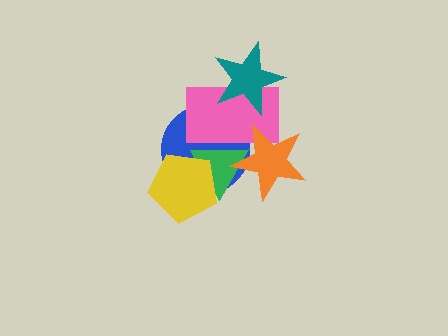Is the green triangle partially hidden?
Yes, it is partially covered by another shape.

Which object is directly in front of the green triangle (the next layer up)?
The yellow pentagon is directly in front of the green triangle.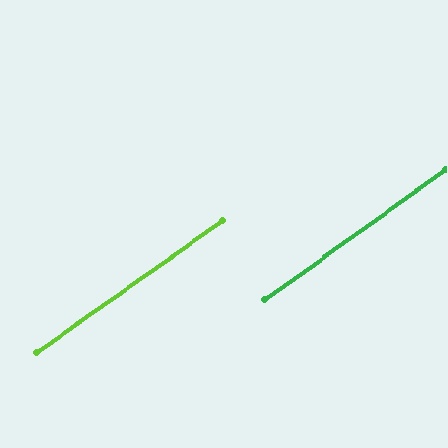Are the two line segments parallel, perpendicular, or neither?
Parallel — their directions differ by only 0.5°.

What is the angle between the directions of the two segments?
Approximately 0 degrees.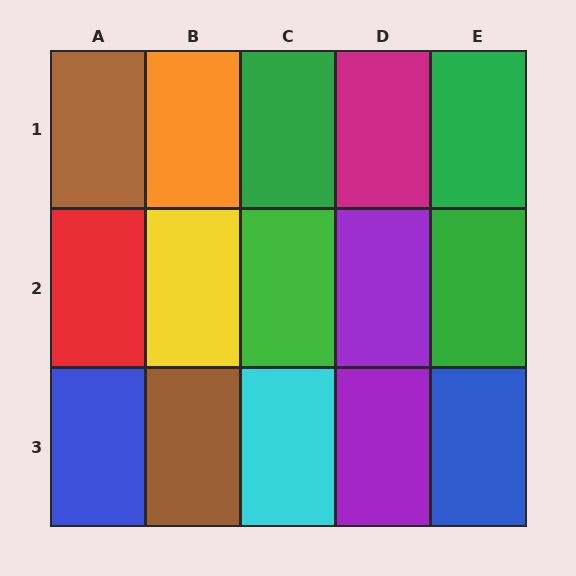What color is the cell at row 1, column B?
Orange.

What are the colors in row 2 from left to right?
Red, yellow, green, purple, green.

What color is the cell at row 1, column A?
Brown.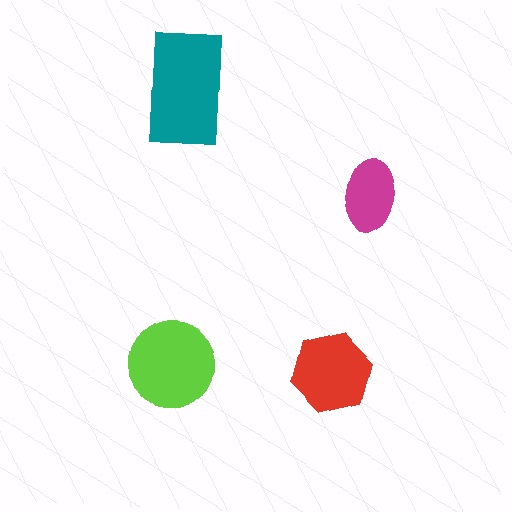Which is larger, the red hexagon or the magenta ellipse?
The red hexagon.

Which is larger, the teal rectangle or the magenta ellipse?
The teal rectangle.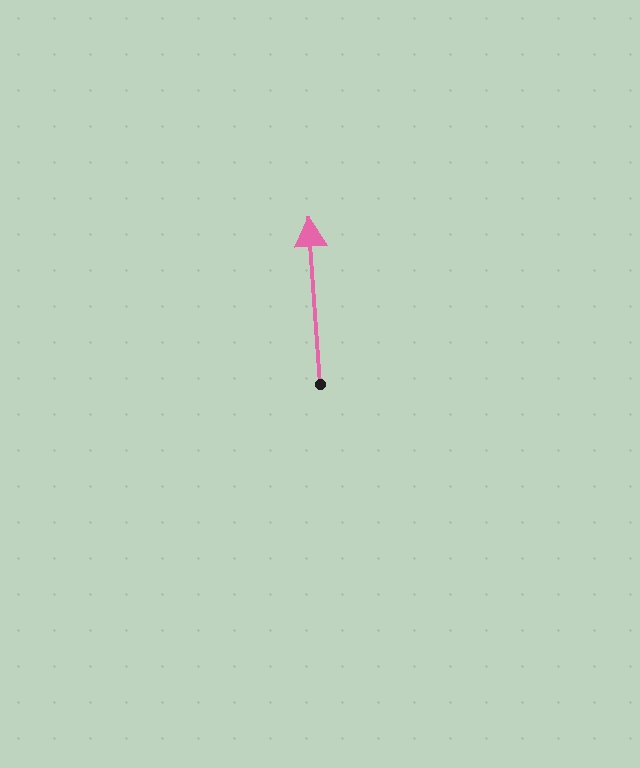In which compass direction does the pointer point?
North.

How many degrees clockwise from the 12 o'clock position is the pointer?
Approximately 356 degrees.